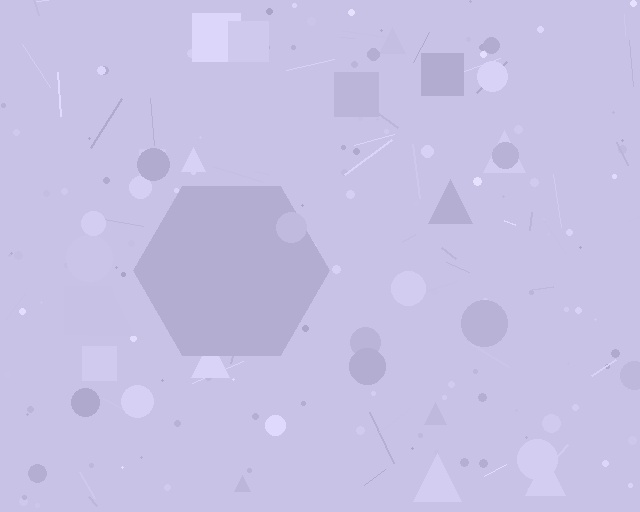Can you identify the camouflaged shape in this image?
The camouflaged shape is a hexagon.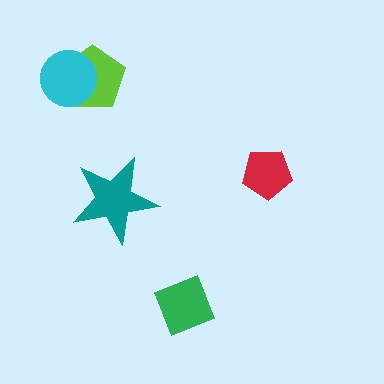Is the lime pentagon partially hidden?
Yes, it is partially covered by another shape.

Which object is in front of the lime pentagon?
The cyan circle is in front of the lime pentagon.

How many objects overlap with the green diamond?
0 objects overlap with the green diamond.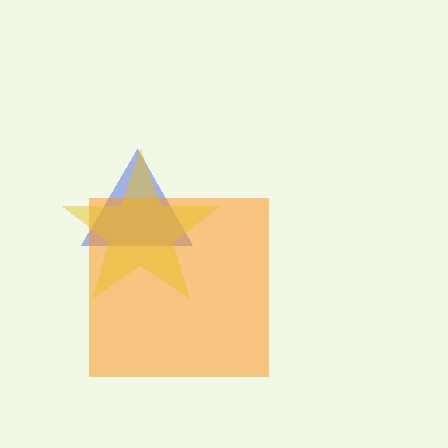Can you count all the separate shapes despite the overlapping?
Yes, there are 3 separate shapes.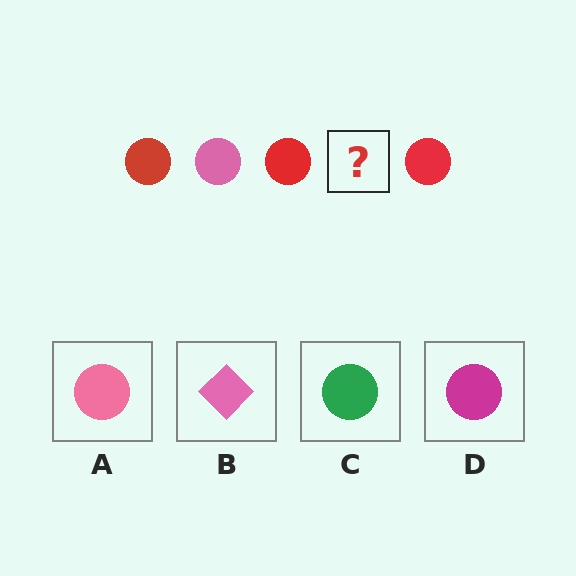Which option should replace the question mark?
Option A.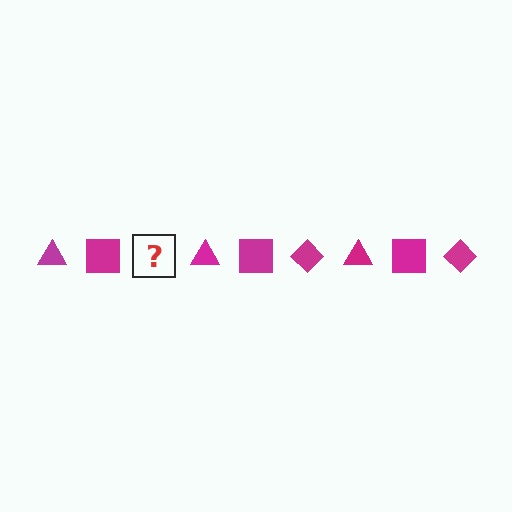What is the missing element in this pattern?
The missing element is a magenta diamond.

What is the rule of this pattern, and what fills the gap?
The rule is that the pattern cycles through triangle, square, diamond shapes in magenta. The gap should be filled with a magenta diamond.